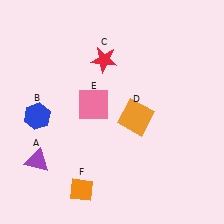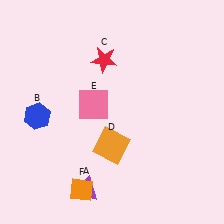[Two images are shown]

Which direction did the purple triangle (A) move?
The purple triangle (A) moved right.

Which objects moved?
The objects that moved are: the purple triangle (A), the orange square (D).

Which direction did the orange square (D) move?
The orange square (D) moved down.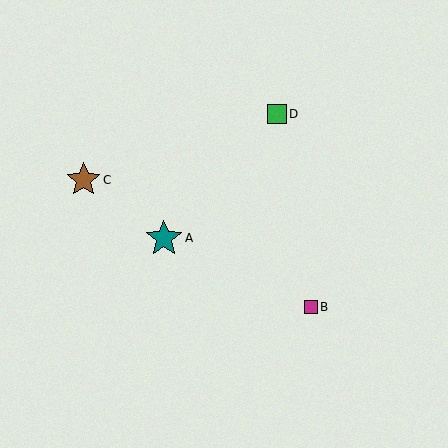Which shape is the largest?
The teal star (labeled A) is the largest.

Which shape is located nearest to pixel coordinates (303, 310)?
The magenta square (labeled B) at (311, 307) is nearest to that location.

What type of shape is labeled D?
Shape D is a green square.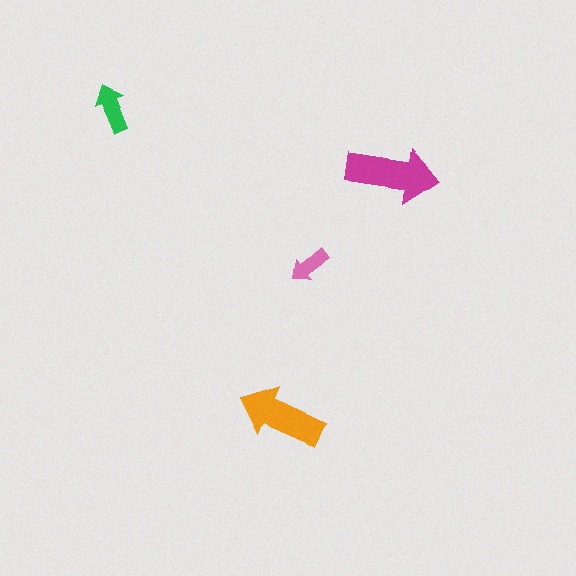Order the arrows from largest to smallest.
the magenta one, the orange one, the green one, the pink one.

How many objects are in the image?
There are 4 objects in the image.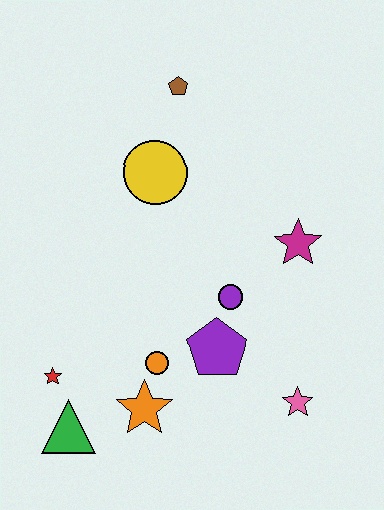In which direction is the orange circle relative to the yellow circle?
The orange circle is below the yellow circle.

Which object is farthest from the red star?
The brown pentagon is farthest from the red star.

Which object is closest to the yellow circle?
The brown pentagon is closest to the yellow circle.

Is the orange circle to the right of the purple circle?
No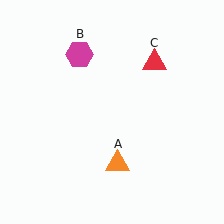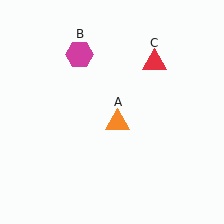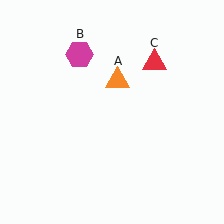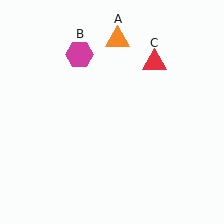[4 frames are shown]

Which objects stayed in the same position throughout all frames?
Magenta hexagon (object B) and red triangle (object C) remained stationary.